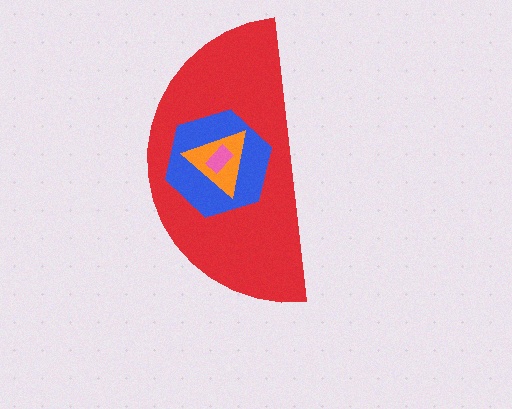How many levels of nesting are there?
4.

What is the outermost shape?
The red semicircle.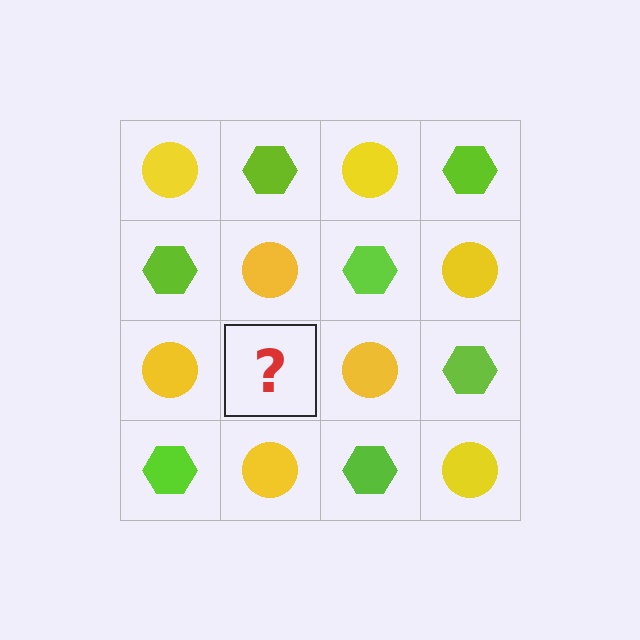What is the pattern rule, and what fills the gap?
The rule is that it alternates yellow circle and lime hexagon in a checkerboard pattern. The gap should be filled with a lime hexagon.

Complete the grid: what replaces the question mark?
The question mark should be replaced with a lime hexagon.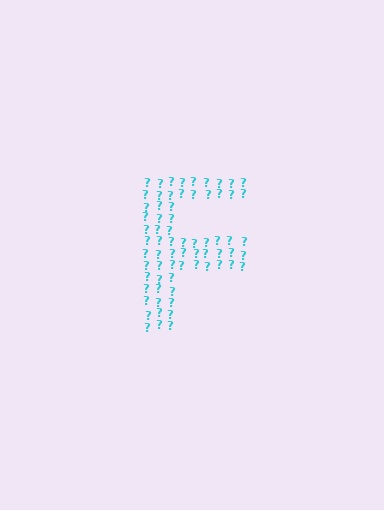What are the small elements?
The small elements are question marks.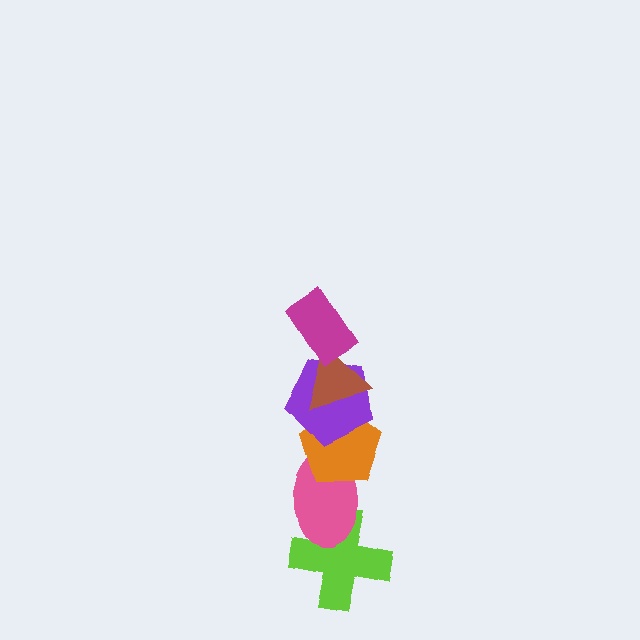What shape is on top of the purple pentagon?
The brown triangle is on top of the purple pentagon.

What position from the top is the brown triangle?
The brown triangle is 2nd from the top.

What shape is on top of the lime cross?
The pink ellipse is on top of the lime cross.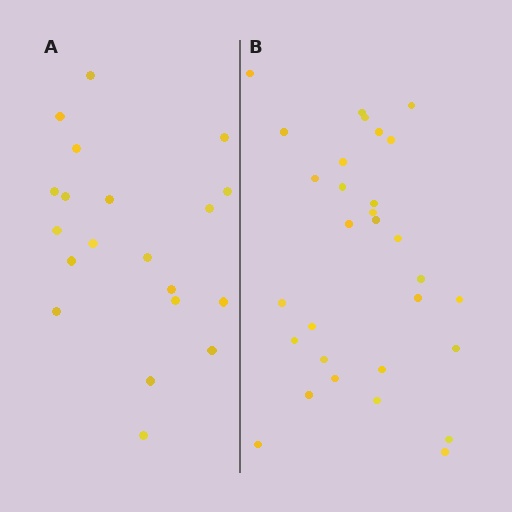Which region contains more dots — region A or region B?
Region B (the right region) has more dots.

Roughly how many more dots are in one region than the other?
Region B has roughly 10 or so more dots than region A.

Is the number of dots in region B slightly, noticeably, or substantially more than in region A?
Region B has substantially more. The ratio is roughly 1.5 to 1.